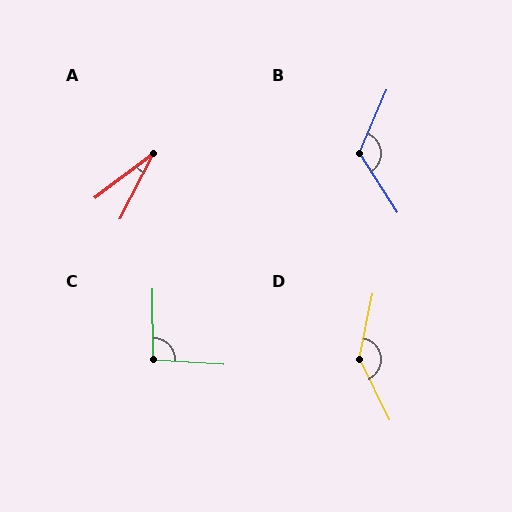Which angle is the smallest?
A, at approximately 25 degrees.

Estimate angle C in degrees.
Approximately 94 degrees.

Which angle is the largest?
D, at approximately 142 degrees.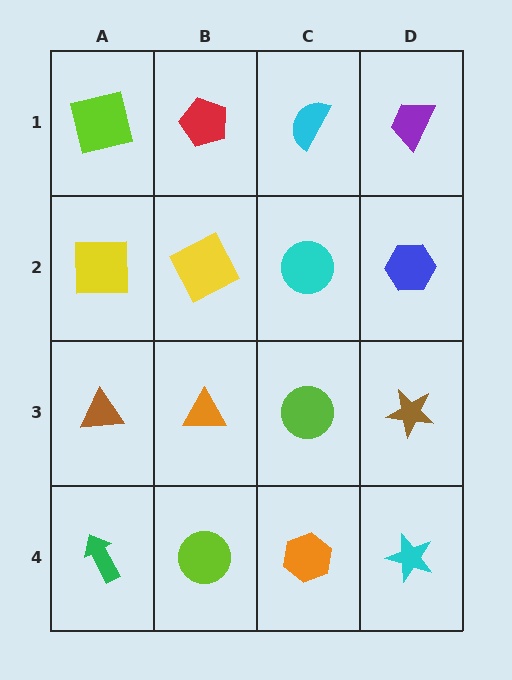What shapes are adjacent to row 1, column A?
A yellow square (row 2, column A), a red pentagon (row 1, column B).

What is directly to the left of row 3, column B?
A brown triangle.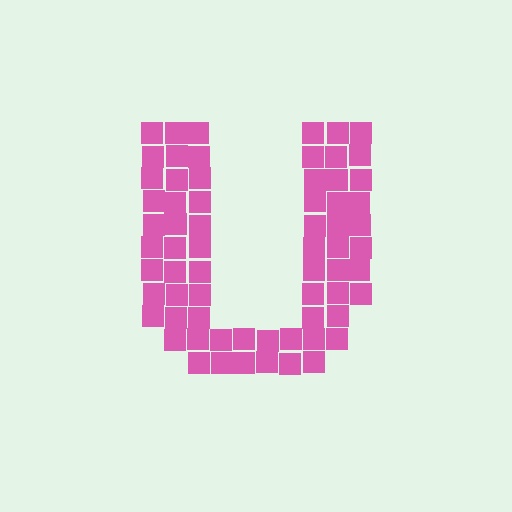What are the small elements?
The small elements are squares.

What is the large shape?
The large shape is the letter U.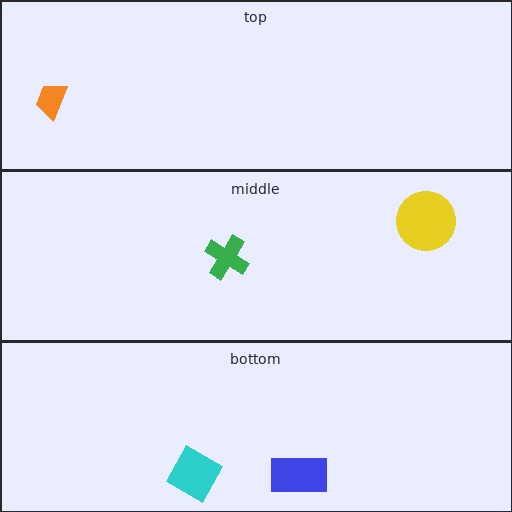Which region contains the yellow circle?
The middle region.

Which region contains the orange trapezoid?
The top region.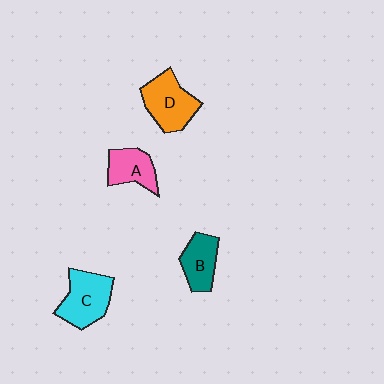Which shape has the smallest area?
Shape A (pink).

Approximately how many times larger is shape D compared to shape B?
Approximately 1.4 times.